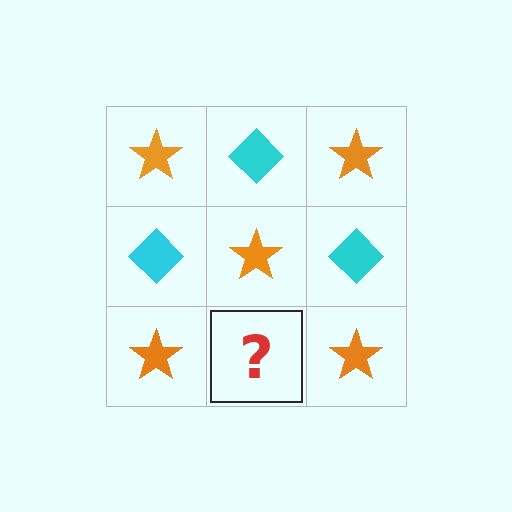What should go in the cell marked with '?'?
The missing cell should contain a cyan diamond.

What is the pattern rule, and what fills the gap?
The rule is that it alternates orange star and cyan diamond in a checkerboard pattern. The gap should be filled with a cyan diamond.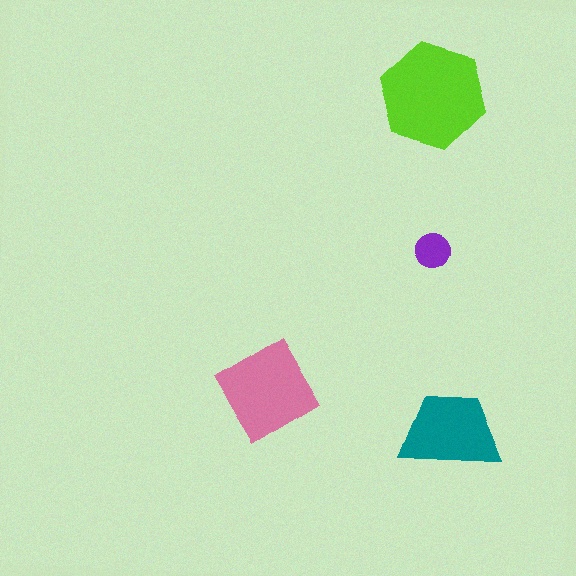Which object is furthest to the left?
The pink diamond is leftmost.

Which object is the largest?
The lime hexagon.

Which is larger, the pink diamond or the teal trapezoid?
The pink diamond.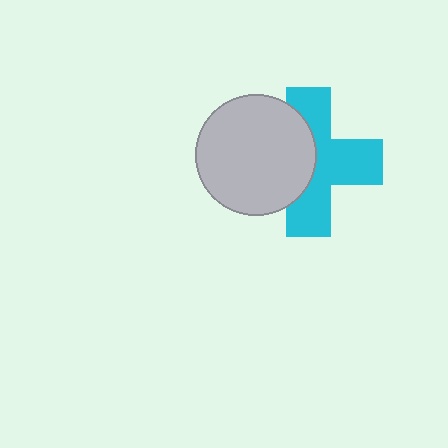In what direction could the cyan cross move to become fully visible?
The cyan cross could move right. That would shift it out from behind the light gray circle entirely.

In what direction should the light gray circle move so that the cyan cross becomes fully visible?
The light gray circle should move left. That is the shortest direction to clear the overlap and leave the cyan cross fully visible.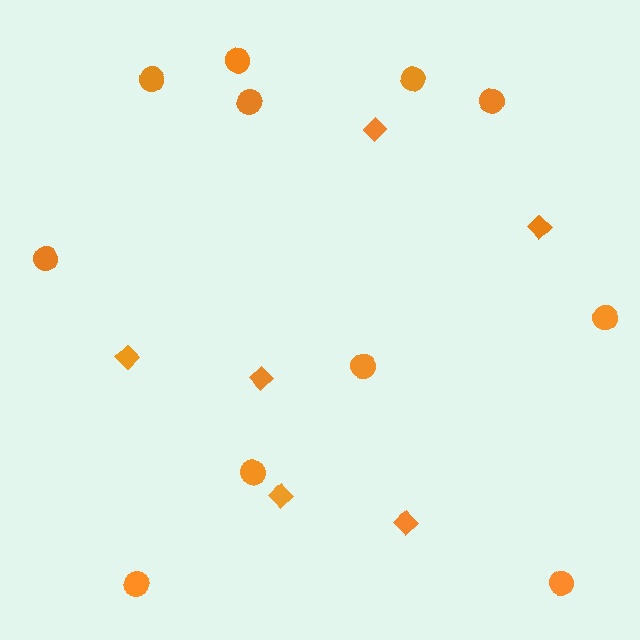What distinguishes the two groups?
There are 2 groups: one group of circles (11) and one group of diamonds (6).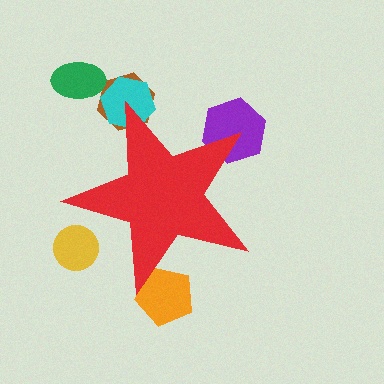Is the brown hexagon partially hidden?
Yes, the brown hexagon is partially hidden behind the red star.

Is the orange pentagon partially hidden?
Yes, the orange pentagon is partially hidden behind the red star.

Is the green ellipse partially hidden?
No, the green ellipse is fully visible.